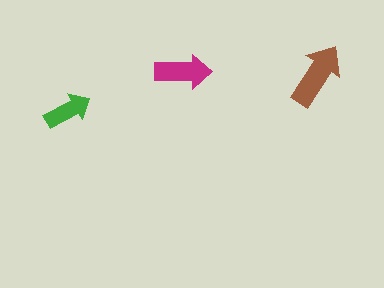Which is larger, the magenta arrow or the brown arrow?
The brown one.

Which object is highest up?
The magenta arrow is topmost.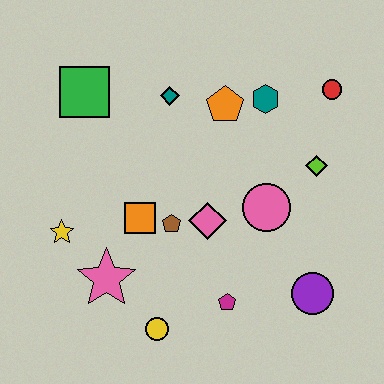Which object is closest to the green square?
The teal diamond is closest to the green square.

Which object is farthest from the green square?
The purple circle is farthest from the green square.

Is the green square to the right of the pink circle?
No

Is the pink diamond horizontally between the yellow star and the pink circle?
Yes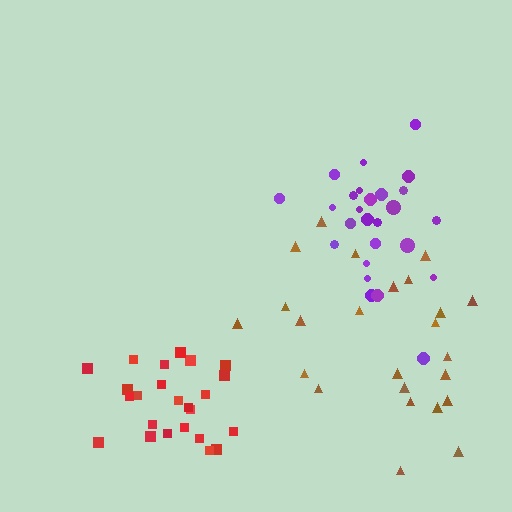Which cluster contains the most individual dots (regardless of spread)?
Purple (26).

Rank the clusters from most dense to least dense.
purple, red, brown.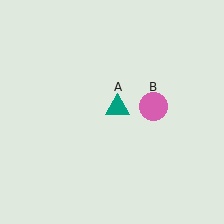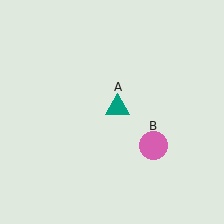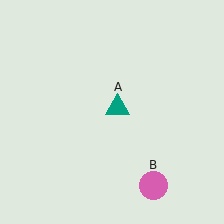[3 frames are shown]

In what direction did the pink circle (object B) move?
The pink circle (object B) moved down.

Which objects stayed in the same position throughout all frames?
Teal triangle (object A) remained stationary.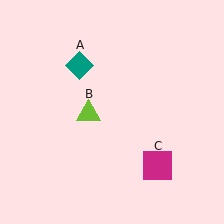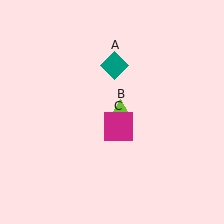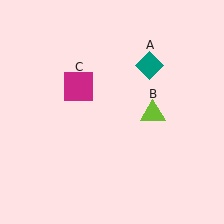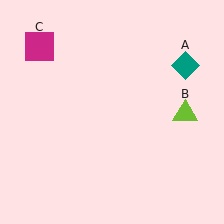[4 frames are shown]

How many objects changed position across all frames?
3 objects changed position: teal diamond (object A), lime triangle (object B), magenta square (object C).